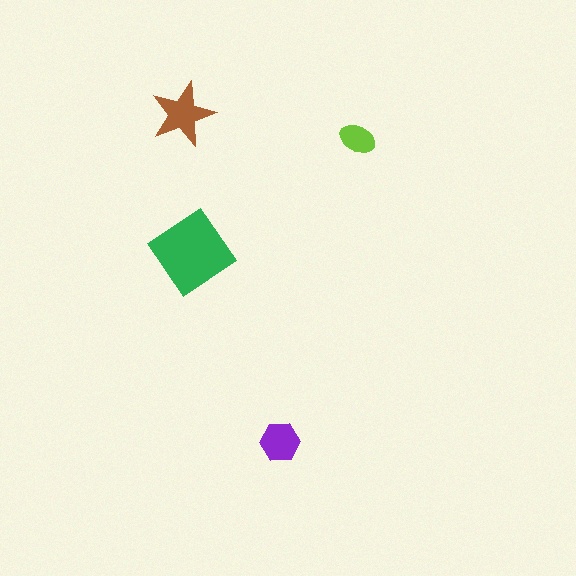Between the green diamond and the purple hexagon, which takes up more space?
The green diamond.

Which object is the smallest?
The lime ellipse.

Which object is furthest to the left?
The brown star is leftmost.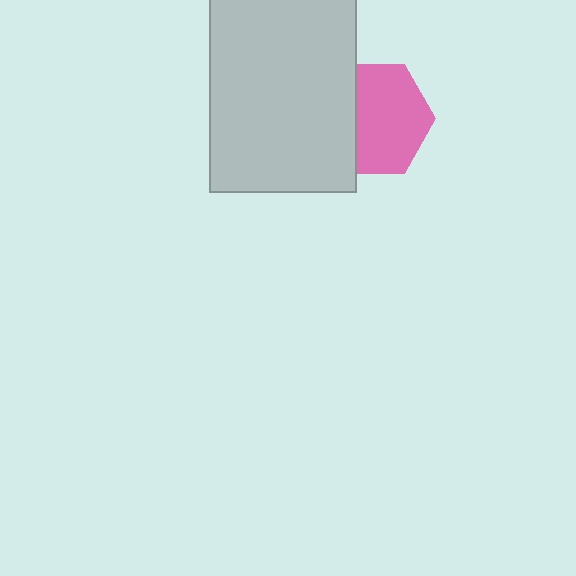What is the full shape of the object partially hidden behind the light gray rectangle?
The partially hidden object is a pink hexagon.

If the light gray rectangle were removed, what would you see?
You would see the complete pink hexagon.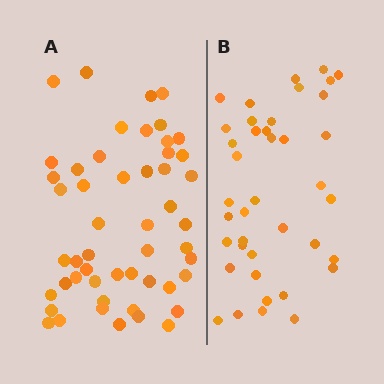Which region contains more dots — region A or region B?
Region A (the left region) has more dots.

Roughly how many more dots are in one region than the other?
Region A has roughly 12 or so more dots than region B.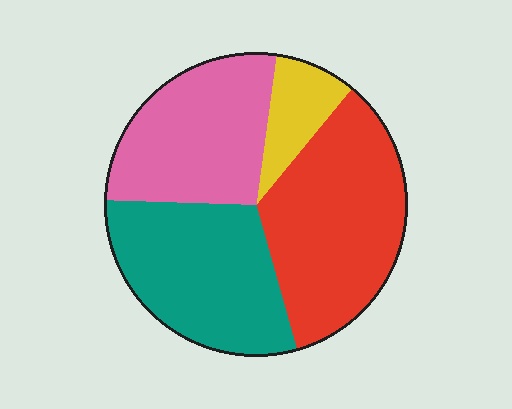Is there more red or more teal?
Red.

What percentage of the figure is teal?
Teal covers 30% of the figure.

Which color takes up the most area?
Red, at roughly 35%.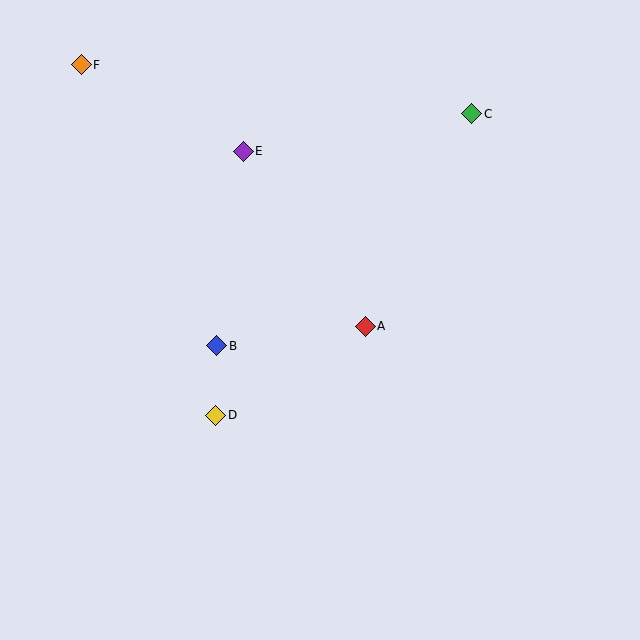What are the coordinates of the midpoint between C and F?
The midpoint between C and F is at (277, 89).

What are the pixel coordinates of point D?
Point D is at (216, 415).